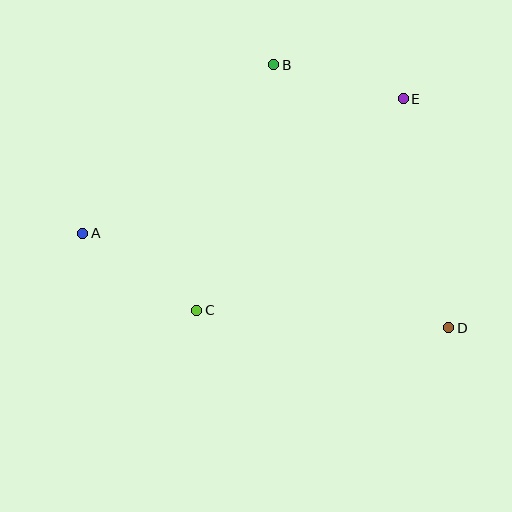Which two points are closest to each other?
Points B and E are closest to each other.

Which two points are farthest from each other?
Points A and D are farthest from each other.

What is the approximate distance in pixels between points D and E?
The distance between D and E is approximately 234 pixels.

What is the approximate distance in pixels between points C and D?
The distance between C and D is approximately 252 pixels.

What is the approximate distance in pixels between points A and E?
The distance between A and E is approximately 348 pixels.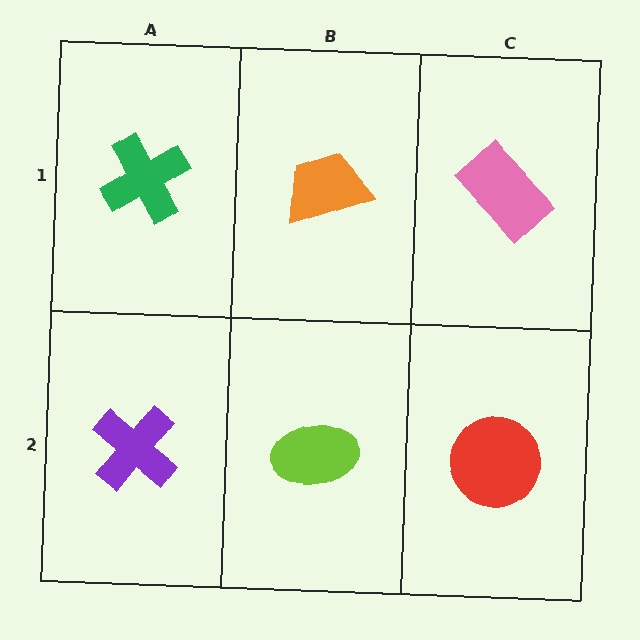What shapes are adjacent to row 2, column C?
A pink rectangle (row 1, column C), a lime ellipse (row 2, column B).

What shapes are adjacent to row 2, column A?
A green cross (row 1, column A), a lime ellipse (row 2, column B).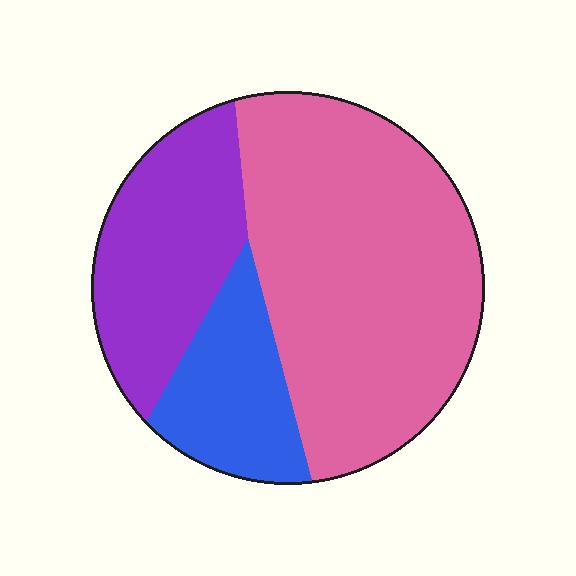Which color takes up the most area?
Pink, at roughly 55%.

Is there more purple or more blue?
Purple.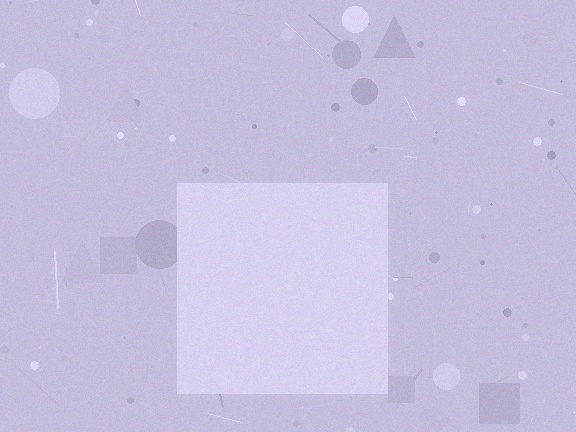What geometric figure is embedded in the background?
A square is embedded in the background.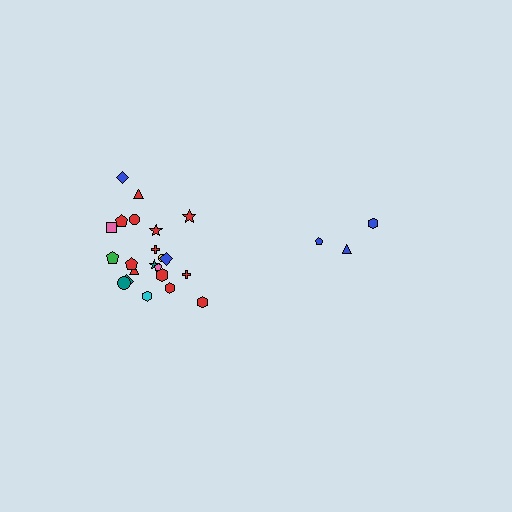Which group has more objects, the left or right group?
The left group.